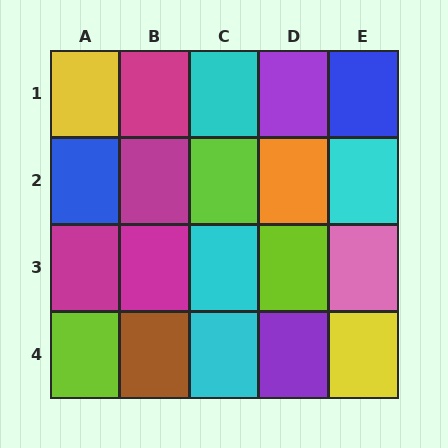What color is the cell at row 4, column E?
Yellow.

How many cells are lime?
3 cells are lime.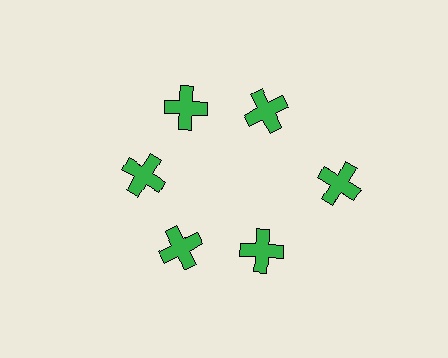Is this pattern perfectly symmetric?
No. The 6 green crosses are arranged in a ring, but one element near the 3 o'clock position is pushed outward from the center, breaking the 6-fold rotational symmetry.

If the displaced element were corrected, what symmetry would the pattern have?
It would have 6-fold rotational symmetry — the pattern would map onto itself every 60 degrees.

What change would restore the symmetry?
The symmetry would be restored by moving it inward, back onto the ring so that all 6 crosses sit at equal angles and equal distance from the center.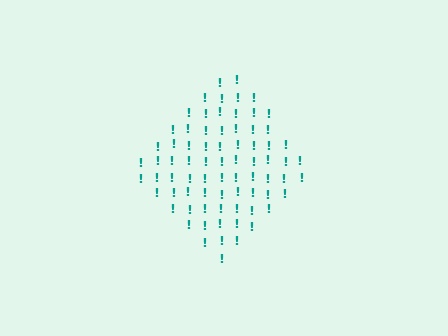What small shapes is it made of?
It is made of small exclamation marks.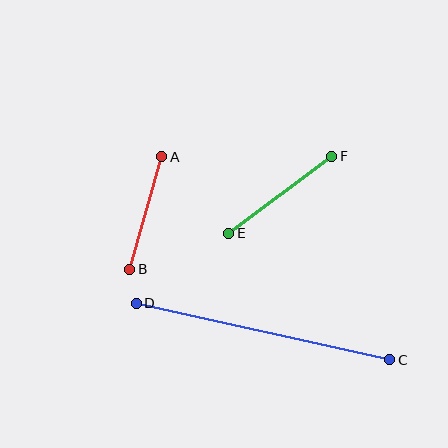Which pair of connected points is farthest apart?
Points C and D are farthest apart.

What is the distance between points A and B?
The distance is approximately 117 pixels.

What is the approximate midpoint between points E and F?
The midpoint is at approximately (280, 195) pixels.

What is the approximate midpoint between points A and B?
The midpoint is at approximately (146, 213) pixels.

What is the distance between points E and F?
The distance is approximately 129 pixels.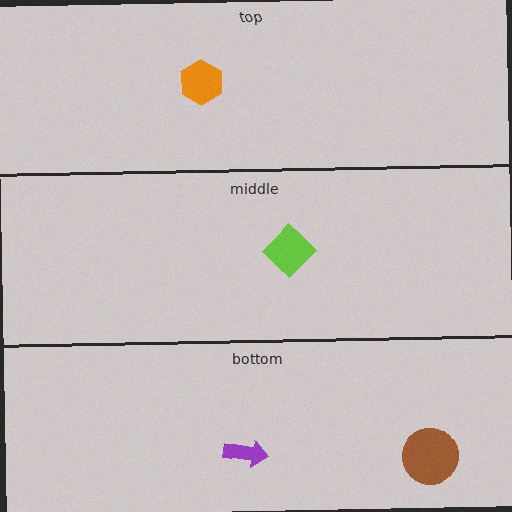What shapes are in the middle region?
The lime diamond.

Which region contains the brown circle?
The bottom region.